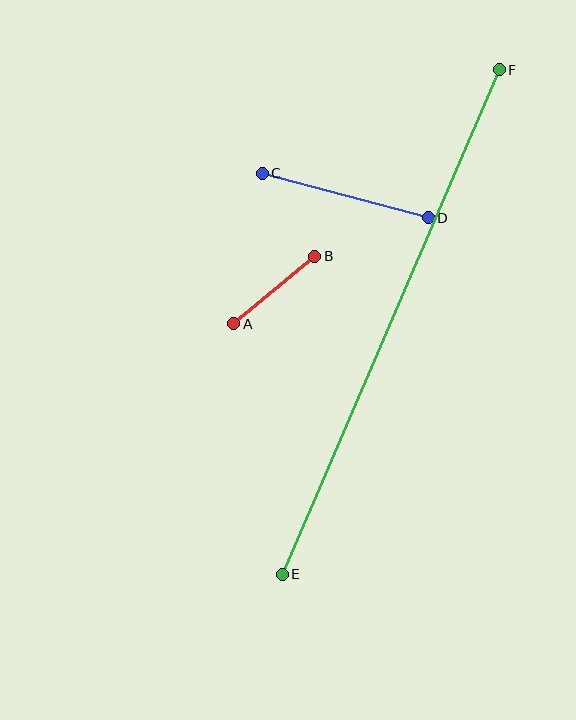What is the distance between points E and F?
The distance is approximately 550 pixels.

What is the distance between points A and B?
The distance is approximately 106 pixels.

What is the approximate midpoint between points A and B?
The midpoint is at approximately (274, 290) pixels.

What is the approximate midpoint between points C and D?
The midpoint is at approximately (345, 196) pixels.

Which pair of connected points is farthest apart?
Points E and F are farthest apart.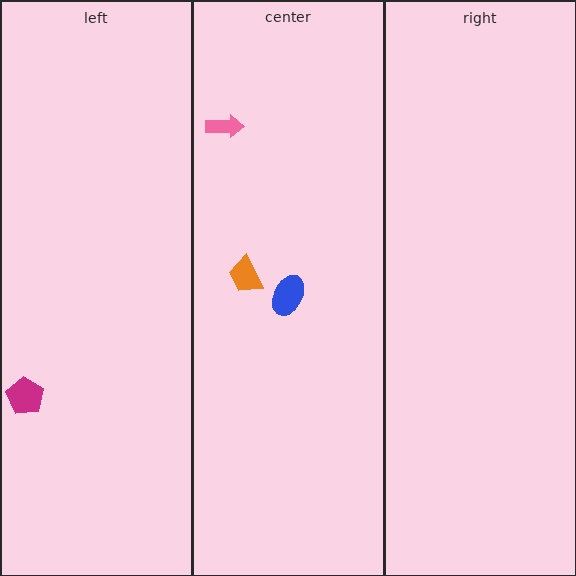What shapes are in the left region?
The magenta pentagon.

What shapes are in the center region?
The pink arrow, the orange trapezoid, the blue ellipse.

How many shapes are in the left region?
1.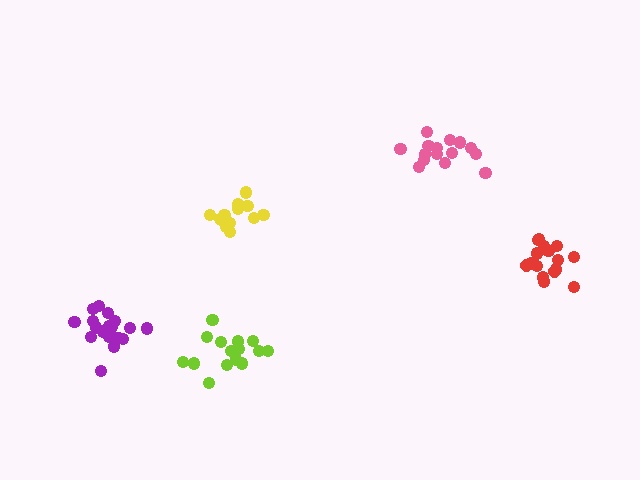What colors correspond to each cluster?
The clusters are colored: pink, yellow, purple, lime, red.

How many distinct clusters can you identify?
There are 5 distinct clusters.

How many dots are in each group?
Group 1: 15 dots, Group 2: 13 dots, Group 3: 19 dots, Group 4: 15 dots, Group 5: 17 dots (79 total).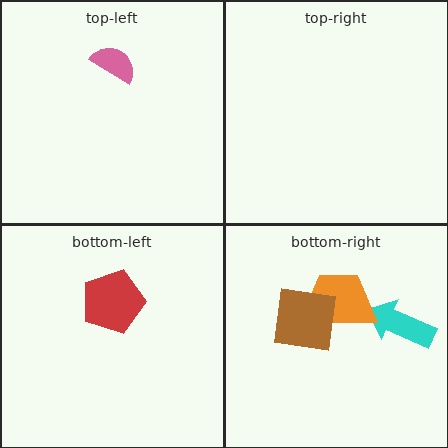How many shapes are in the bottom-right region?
3.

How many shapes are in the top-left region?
1.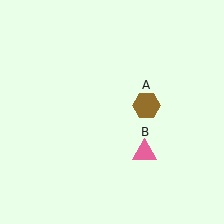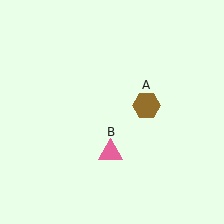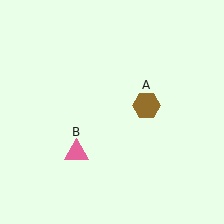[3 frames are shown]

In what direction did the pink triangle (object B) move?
The pink triangle (object B) moved left.